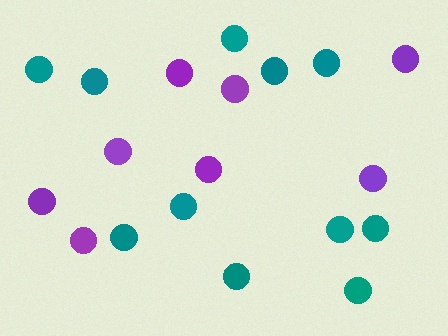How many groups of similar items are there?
There are 2 groups: one group of purple circles (8) and one group of teal circles (11).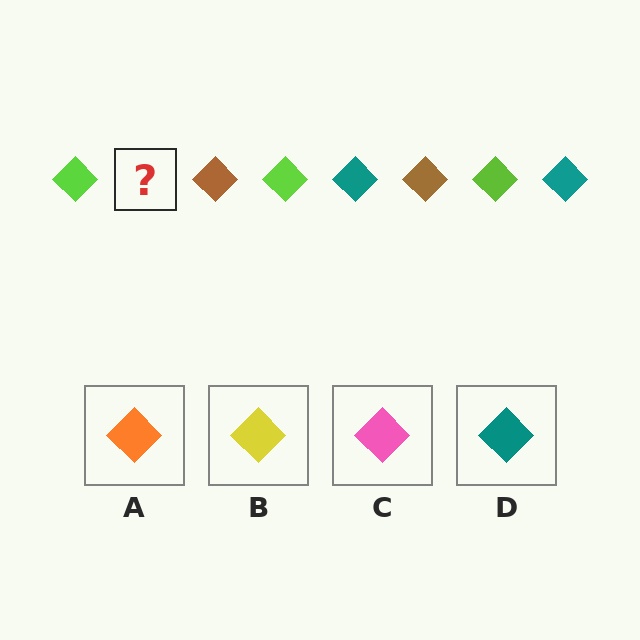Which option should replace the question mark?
Option D.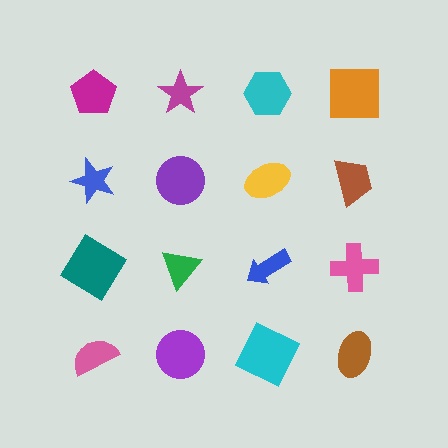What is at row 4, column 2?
A purple circle.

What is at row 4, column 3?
A cyan square.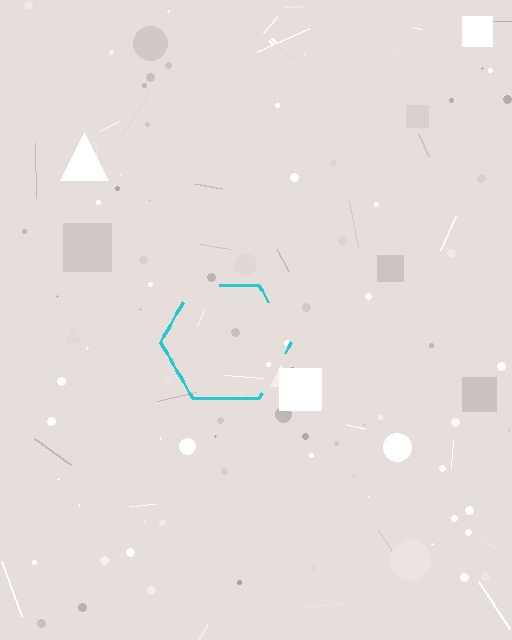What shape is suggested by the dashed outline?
The dashed outline suggests a hexagon.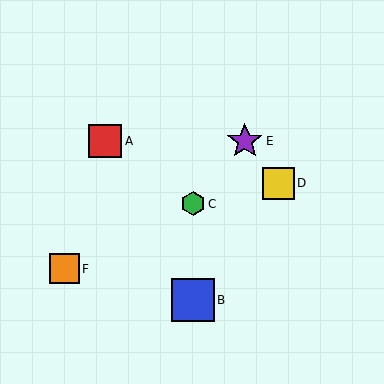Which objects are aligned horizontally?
Objects A, E are aligned horizontally.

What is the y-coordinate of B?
Object B is at y≈300.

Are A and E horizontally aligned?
Yes, both are at y≈141.